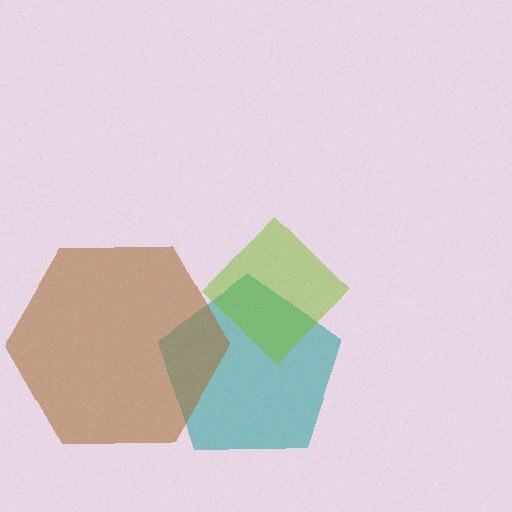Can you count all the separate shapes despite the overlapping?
Yes, there are 3 separate shapes.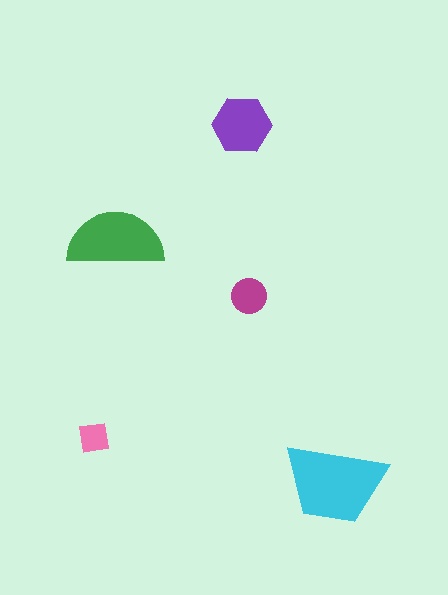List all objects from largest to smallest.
The cyan trapezoid, the green semicircle, the purple hexagon, the magenta circle, the pink square.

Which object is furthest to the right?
The cyan trapezoid is rightmost.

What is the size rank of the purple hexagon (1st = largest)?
3rd.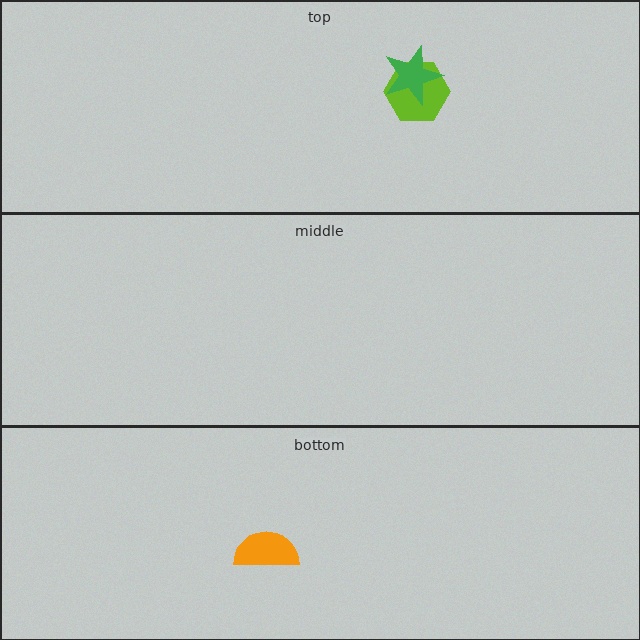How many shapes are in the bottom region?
1.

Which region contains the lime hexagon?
The top region.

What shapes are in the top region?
The lime hexagon, the green star.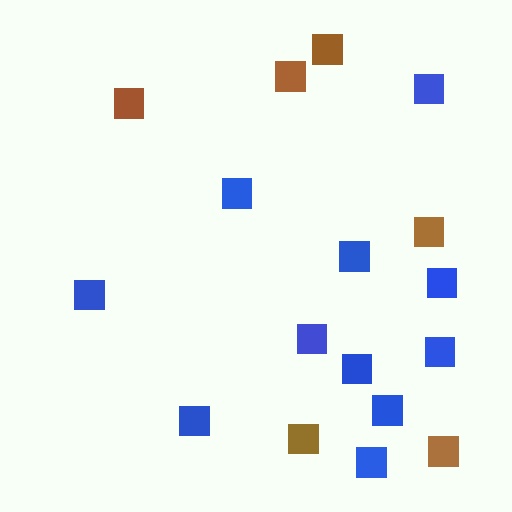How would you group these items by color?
There are 2 groups: one group of blue squares (11) and one group of brown squares (6).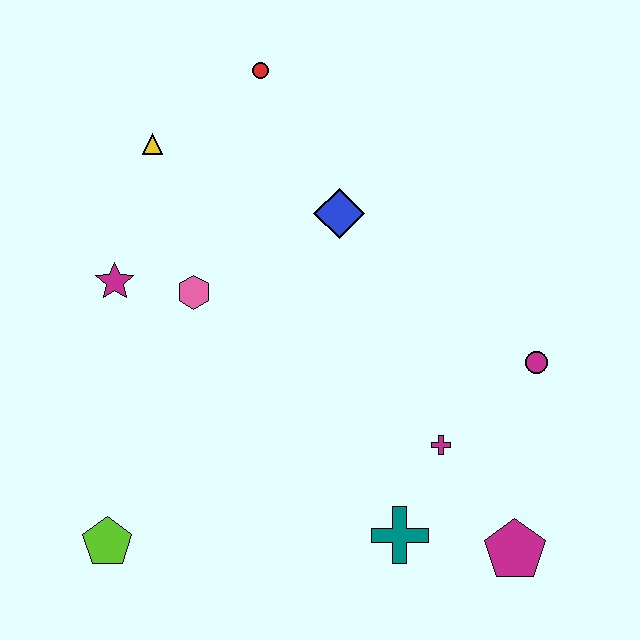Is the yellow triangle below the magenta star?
No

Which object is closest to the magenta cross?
The teal cross is closest to the magenta cross.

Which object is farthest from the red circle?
The magenta pentagon is farthest from the red circle.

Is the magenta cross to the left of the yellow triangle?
No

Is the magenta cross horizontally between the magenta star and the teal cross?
No